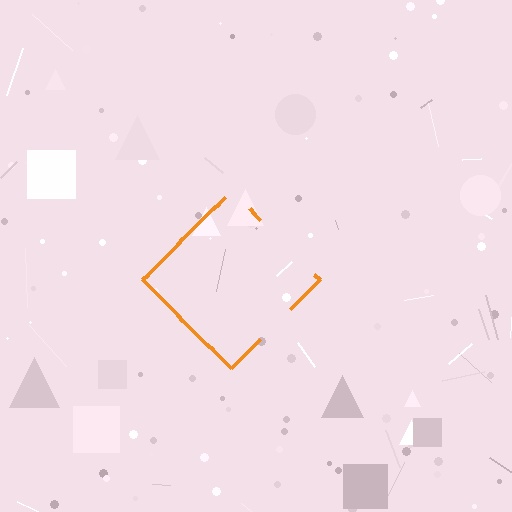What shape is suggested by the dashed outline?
The dashed outline suggests a diamond.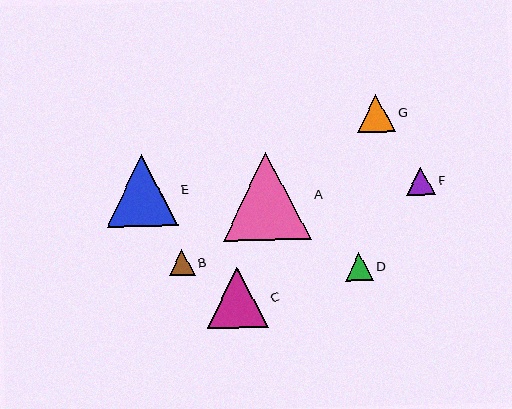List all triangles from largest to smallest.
From largest to smallest: A, E, C, G, F, D, B.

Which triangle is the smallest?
Triangle B is the smallest with a size of approximately 26 pixels.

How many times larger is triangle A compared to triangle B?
Triangle A is approximately 3.4 times the size of triangle B.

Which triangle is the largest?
Triangle A is the largest with a size of approximately 89 pixels.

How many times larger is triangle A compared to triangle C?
Triangle A is approximately 1.5 times the size of triangle C.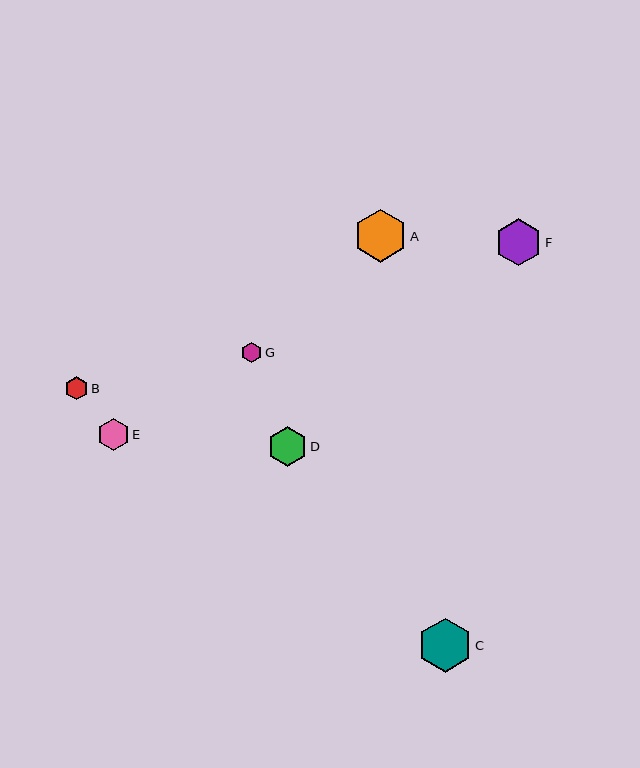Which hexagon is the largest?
Hexagon C is the largest with a size of approximately 54 pixels.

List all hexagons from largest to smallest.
From largest to smallest: C, A, F, D, E, B, G.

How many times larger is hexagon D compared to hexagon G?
Hexagon D is approximately 2.0 times the size of hexagon G.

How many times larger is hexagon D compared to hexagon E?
Hexagon D is approximately 1.2 times the size of hexagon E.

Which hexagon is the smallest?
Hexagon G is the smallest with a size of approximately 20 pixels.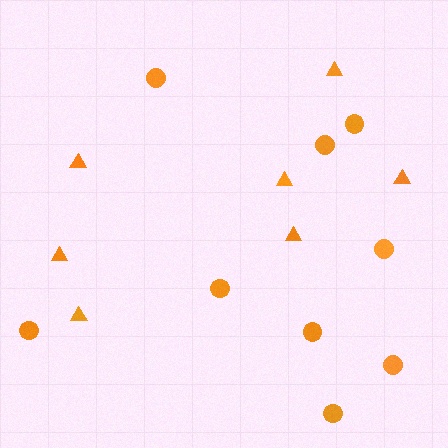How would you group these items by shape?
There are 2 groups: one group of circles (9) and one group of triangles (7).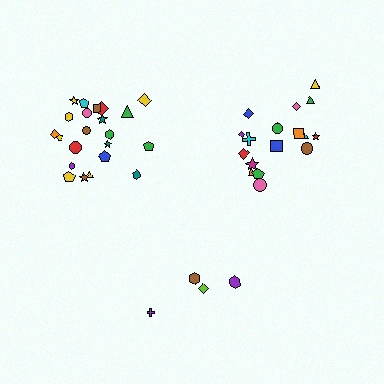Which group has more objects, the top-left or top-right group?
The top-left group.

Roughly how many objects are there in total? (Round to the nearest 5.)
Roughly 45 objects in total.